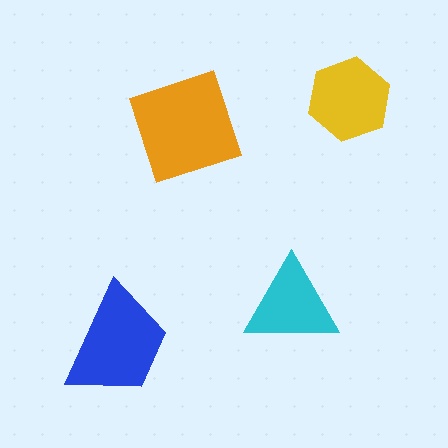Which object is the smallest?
The cyan triangle.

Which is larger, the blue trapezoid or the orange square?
The orange square.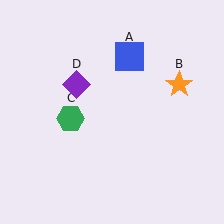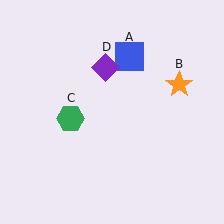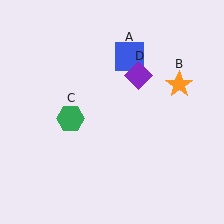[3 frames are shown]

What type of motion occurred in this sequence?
The purple diamond (object D) rotated clockwise around the center of the scene.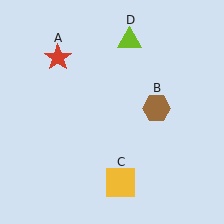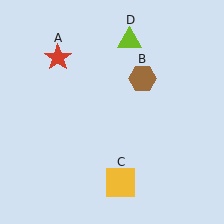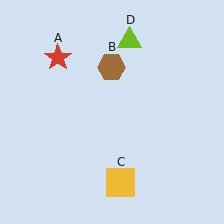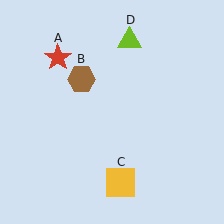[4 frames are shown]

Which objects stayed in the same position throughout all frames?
Red star (object A) and yellow square (object C) and lime triangle (object D) remained stationary.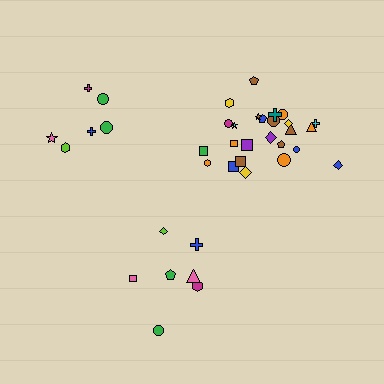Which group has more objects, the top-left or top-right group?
The top-right group.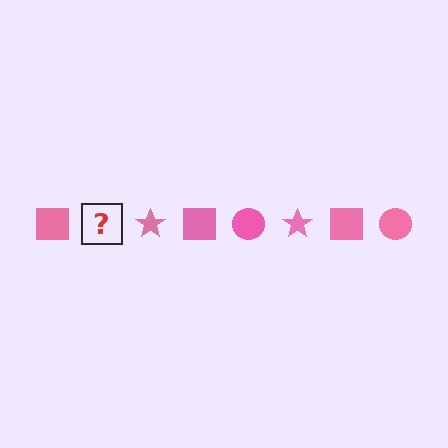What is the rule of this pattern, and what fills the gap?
The rule is that the pattern cycles through square, circle, star shapes in pink. The gap should be filled with a pink circle.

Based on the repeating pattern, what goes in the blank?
The blank should be a pink circle.